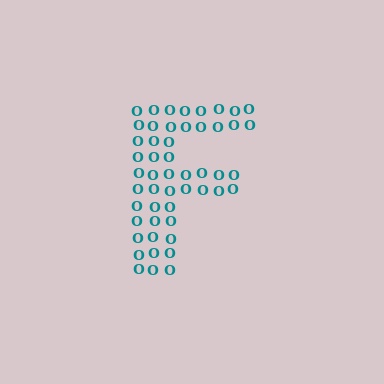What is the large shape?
The large shape is the letter F.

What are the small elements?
The small elements are letter O's.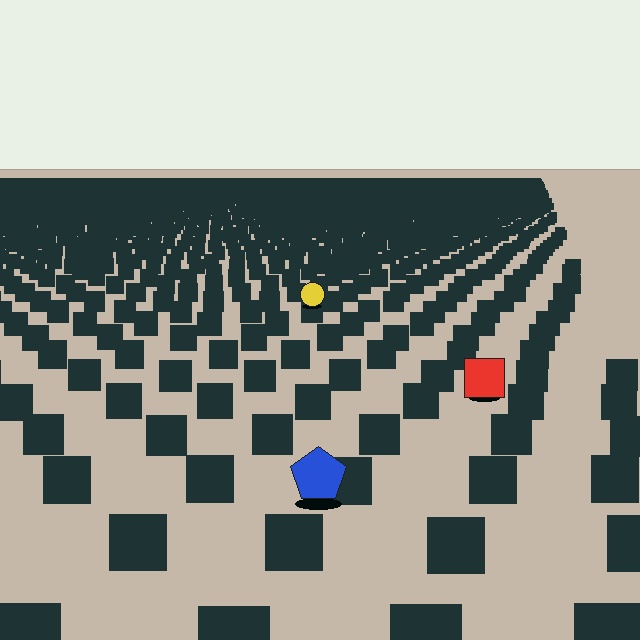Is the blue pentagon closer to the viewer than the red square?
Yes. The blue pentagon is closer — you can tell from the texture gradient: the ground texture is coarser near it.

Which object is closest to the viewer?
The blue pentagon is closest. The texture marks near it are larger and more spread out.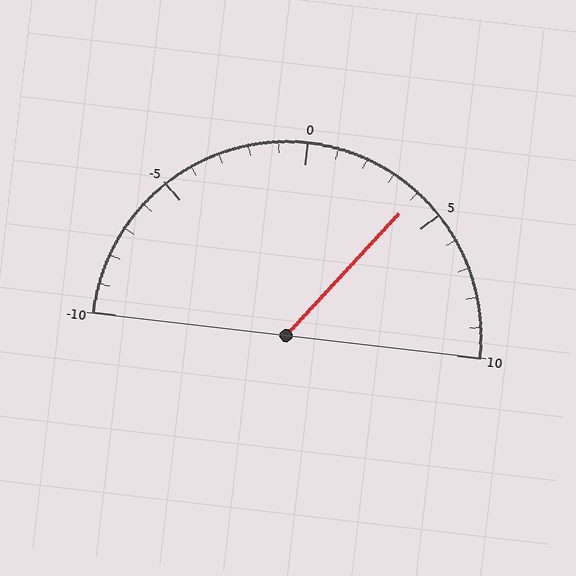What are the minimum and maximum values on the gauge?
The gauge ranges from -10 to 10.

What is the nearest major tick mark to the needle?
The nearest major tick mark is 5.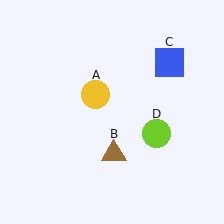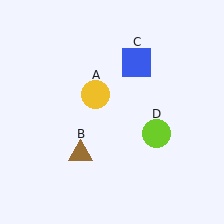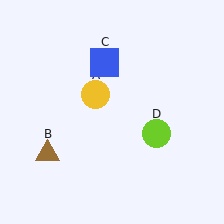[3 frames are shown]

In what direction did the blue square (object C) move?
The blue square (object C) moved left.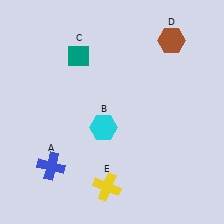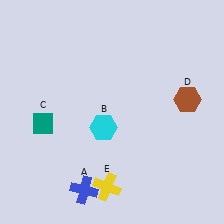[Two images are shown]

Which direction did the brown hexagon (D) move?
The brown hexagon (D) moved down.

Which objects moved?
The objects that moved are: the blue cross (A), the teal diamond (C), the brown hexagon (D).